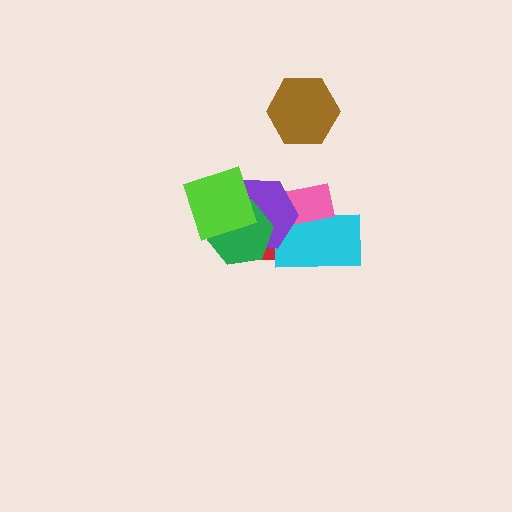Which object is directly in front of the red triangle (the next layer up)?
The cyan rectangle is directly in front of the red triangle.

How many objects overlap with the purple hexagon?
5 objects overlap with the purple hexagon.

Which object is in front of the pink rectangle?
The purple hexagon is in front of the pink rectangle.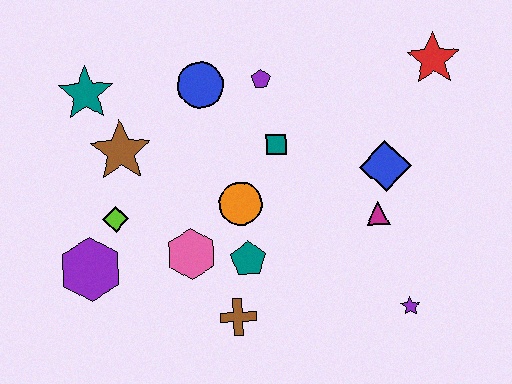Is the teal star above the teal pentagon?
Yes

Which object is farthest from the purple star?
The teal star is farthest from the purple star.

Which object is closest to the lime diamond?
The purple hexagon is closest to the lime diamond.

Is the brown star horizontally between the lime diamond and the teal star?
No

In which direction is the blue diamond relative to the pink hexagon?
The blue diamond is to the right of the pink hexagon.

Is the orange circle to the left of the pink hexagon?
No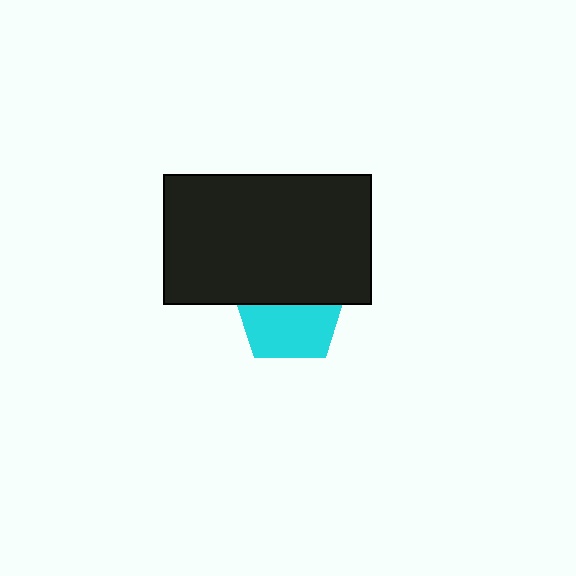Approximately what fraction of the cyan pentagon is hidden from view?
Roughly 47% of the cyan pentagon is hidden behind the black rectangle.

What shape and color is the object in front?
The object in front is a black rectangle.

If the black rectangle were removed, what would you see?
You would see the complete cyan pentagon.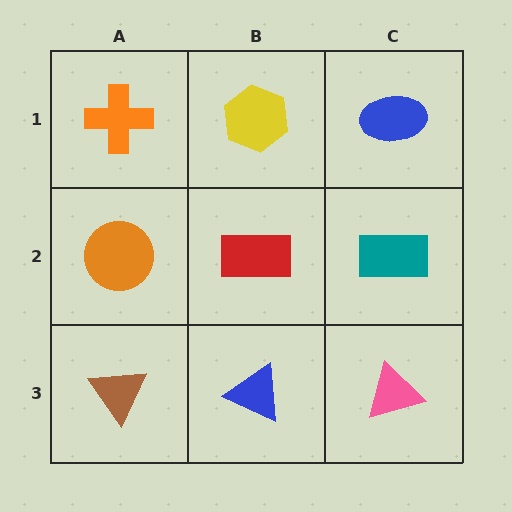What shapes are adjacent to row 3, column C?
A teal rectangle (row 2, column C), a blue triangle (row 3, column B).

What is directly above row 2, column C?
A blue ellipse.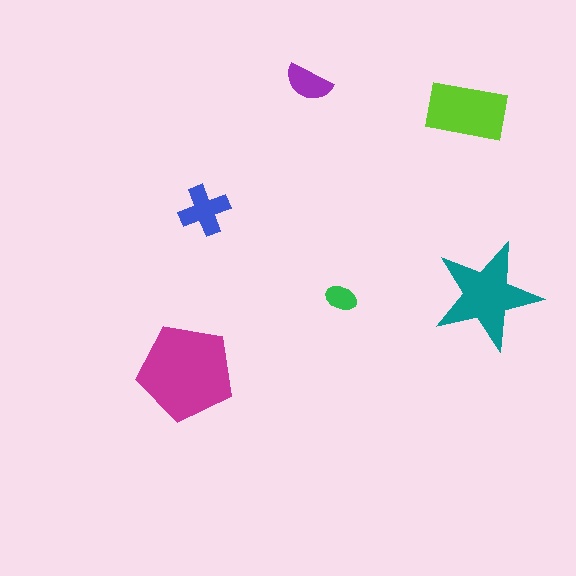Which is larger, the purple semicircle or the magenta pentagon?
The magenta pentagon.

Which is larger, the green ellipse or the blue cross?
The blue cross.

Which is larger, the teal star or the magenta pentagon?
The magenta pentagon.